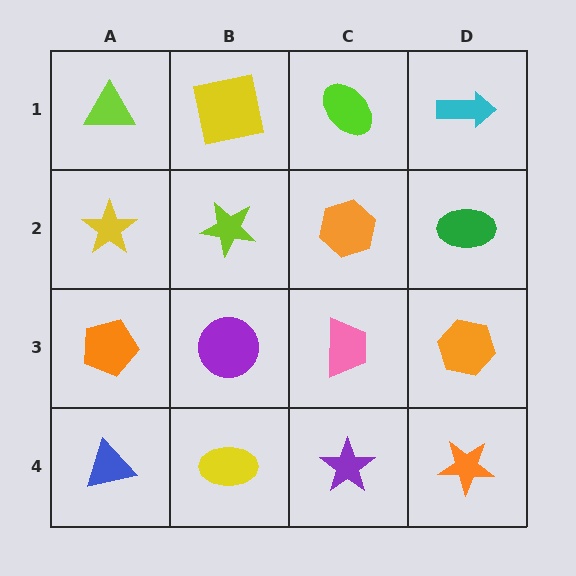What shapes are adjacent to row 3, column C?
An orange hexagon (row 2, column C), a purple star (row 4, column C), a purple circle (row 3, column B), an orange hexagon (row 3, column D).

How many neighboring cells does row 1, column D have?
2.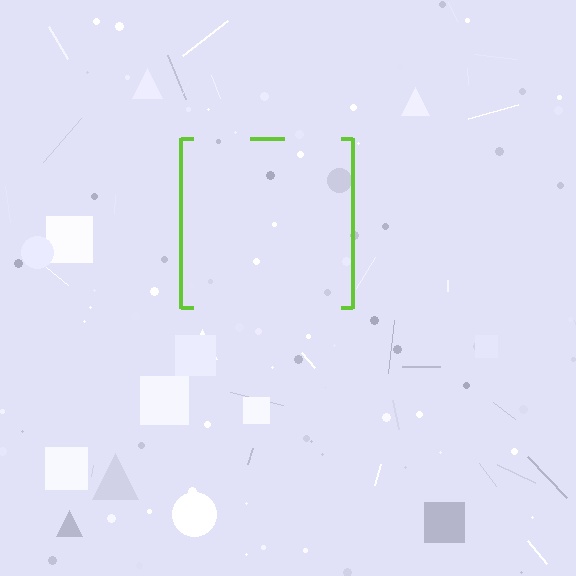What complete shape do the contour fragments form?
The contour fragments form a square.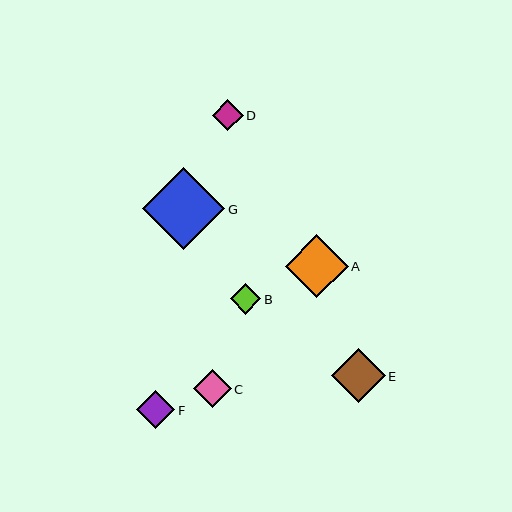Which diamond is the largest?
Diamond G is the largest with a size of approximately 83 pixels.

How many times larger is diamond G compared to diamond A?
Diamond G is approximately 1.3 times the size of diamond A.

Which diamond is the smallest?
Diamond B is the smallest with a size of approximately 31 pixels.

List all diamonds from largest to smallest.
From largest to smallest: G, A, E, C, F, D, B.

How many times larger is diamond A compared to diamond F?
Diamond A is approximately 1.7 times the size of diamond F.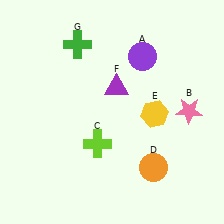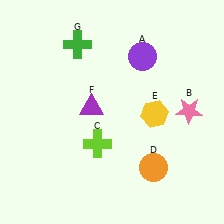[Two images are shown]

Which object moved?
The purple triangle (F) moved left.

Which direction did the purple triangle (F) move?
The purple triangle (F) moved left.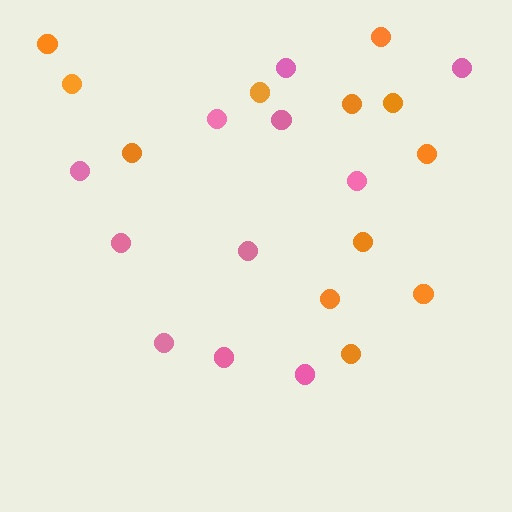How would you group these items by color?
There are 2 groups: one group of orange circles (12) and one group of pink circles (11).